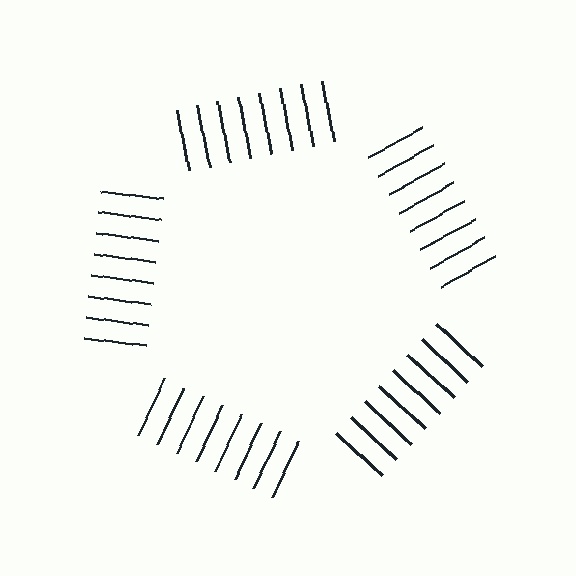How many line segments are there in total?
40 — 8 along each of the 5 edges.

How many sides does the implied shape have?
5 sides — the line-ends trace a pentagon.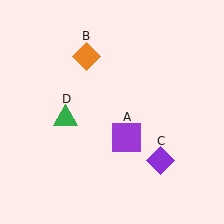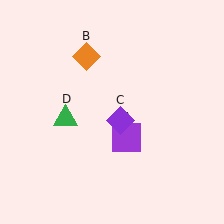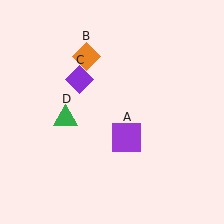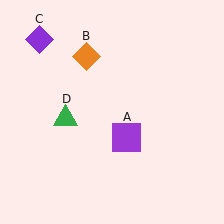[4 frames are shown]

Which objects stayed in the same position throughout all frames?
Purple square (object A) and orange diamond (object B) and green triangle (object D) remained stationary.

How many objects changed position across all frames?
1 object changed position: purple diamond (object C).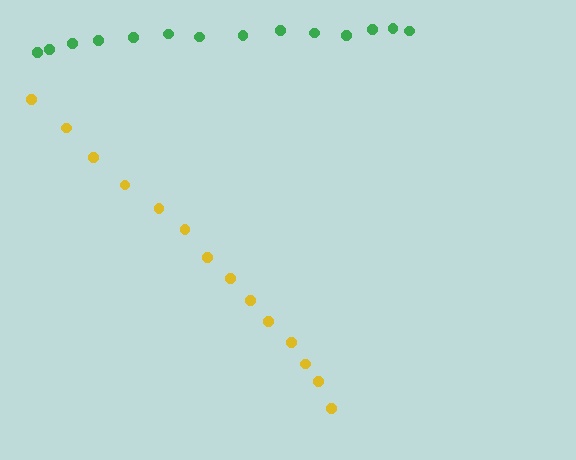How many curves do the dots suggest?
There are 2 distinct paths.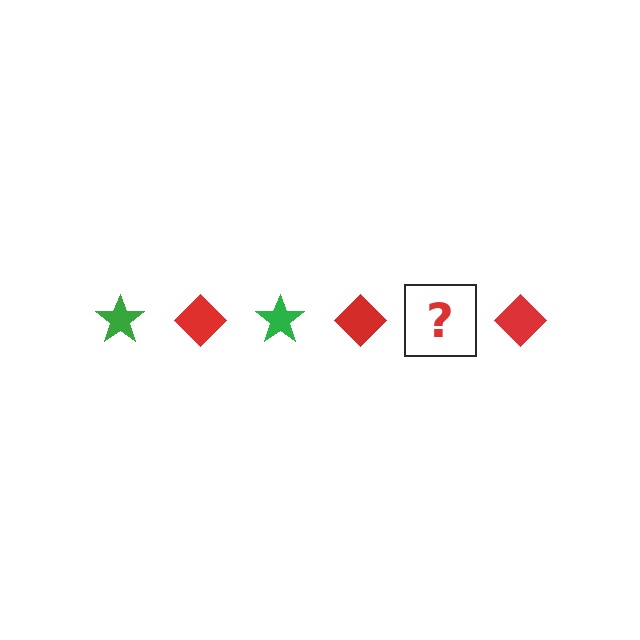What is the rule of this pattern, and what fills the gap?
The rule is that the pattern alternates between green star and red diamond. The gap should be filled with a green star.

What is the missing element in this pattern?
The missing element is a green star.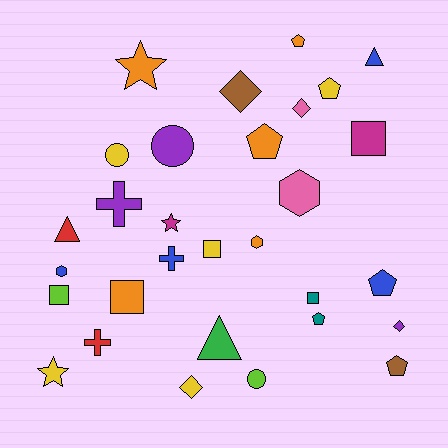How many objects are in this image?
There are 30 objects.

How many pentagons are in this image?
There are 6 pentagons.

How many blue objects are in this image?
There are 4 blue objects.